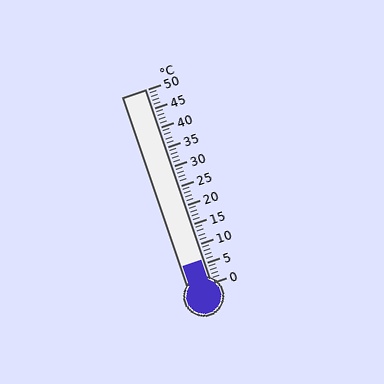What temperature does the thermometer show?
The thermometer shows approximately 6°C.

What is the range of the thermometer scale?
The thermometer scale ranges from 0°C to 50°C.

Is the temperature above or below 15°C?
The temperature is below 15°C.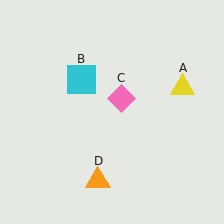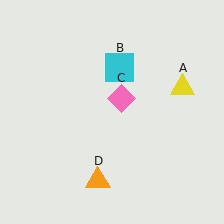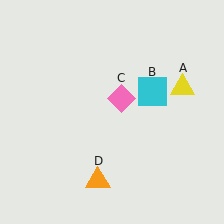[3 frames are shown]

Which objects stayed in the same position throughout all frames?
Yellow triangle (object A) and pink diamond (object C) and orange triangle (object D) remained stationary.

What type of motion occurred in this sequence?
The cyan square (object B) rotated clockwise around the center of the scene.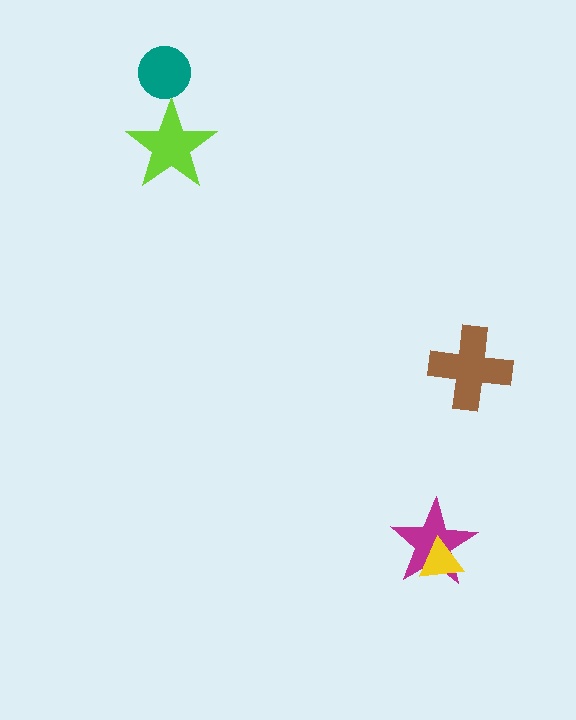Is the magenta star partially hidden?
Yes, it is partially covered by another shape.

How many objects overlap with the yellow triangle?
1 object overlaps with the yellow triangle.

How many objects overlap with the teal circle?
0 objects overlap with the teal circle.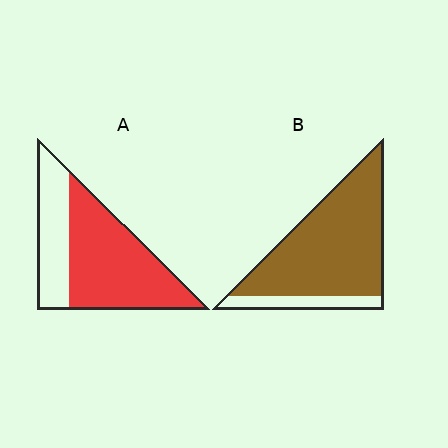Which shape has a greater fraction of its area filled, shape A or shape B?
Shape B.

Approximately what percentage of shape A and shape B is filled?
A is approximately 65% and B is approximately 85%.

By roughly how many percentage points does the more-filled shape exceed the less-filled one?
By roughly 20 percentage points (B over A).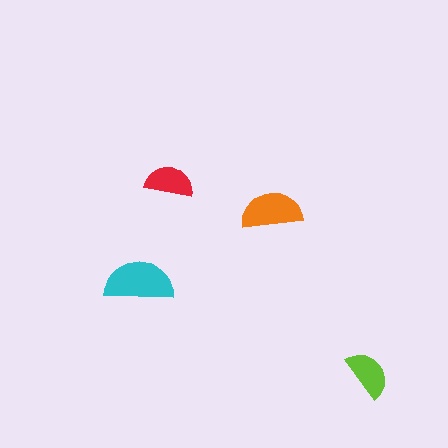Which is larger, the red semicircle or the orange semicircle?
The orange one.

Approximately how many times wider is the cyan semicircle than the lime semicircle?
About 1.5 times wider.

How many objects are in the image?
There are 4 objects in the image.